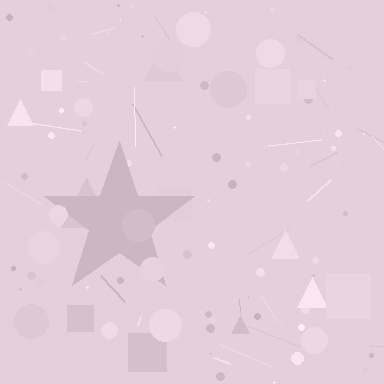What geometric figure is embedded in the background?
A star is embedded in the background.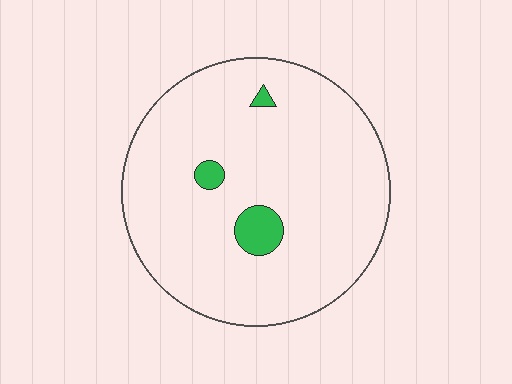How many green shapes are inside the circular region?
3.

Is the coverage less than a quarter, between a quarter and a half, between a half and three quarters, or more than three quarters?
Less than a quarter.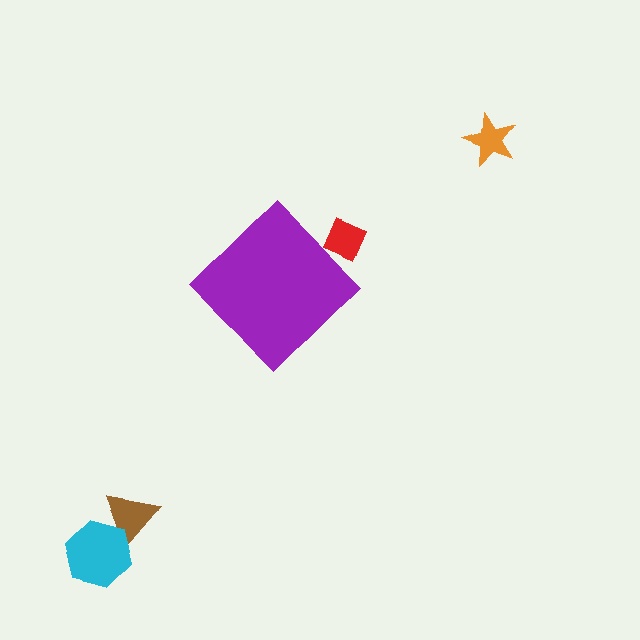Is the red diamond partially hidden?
Yes, the red diamond is partially hidden behind the purple diamond.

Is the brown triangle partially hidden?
No, the brown triangle is fully visible.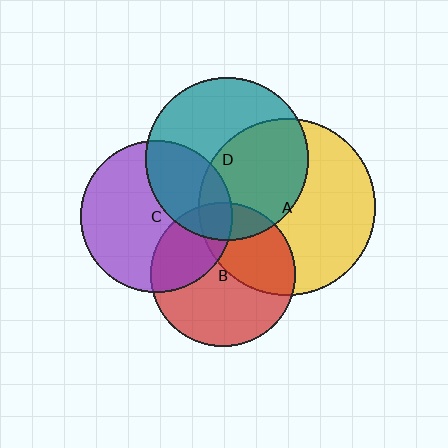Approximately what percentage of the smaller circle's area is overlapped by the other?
Approximately 30%.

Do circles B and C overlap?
Yes.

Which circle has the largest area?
Circle A (yellow).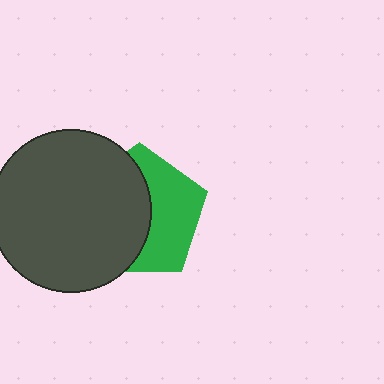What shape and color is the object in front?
The object in front is a dark gray circle.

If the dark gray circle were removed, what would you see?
You would see the complete green pentagon.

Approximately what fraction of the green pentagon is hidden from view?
Roughly 54% of the green pentagon is hidden behind the dark gray circle.